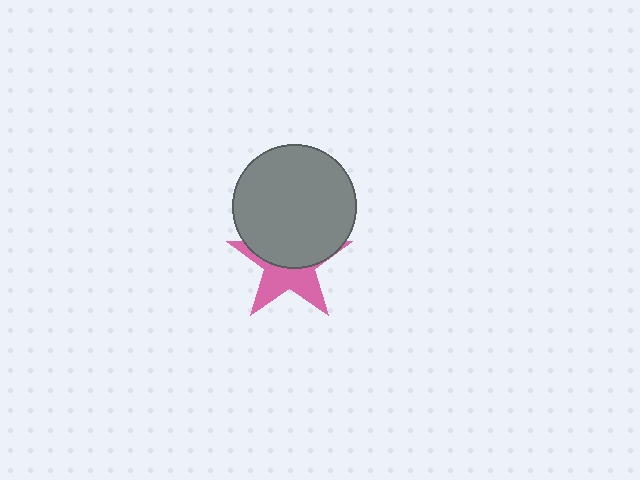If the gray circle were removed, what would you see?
You would see the complete pink star.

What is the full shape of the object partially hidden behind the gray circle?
The partially hidden object is a pink star.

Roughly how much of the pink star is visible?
About half of it is visible (roughly 47%).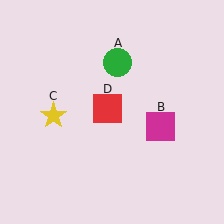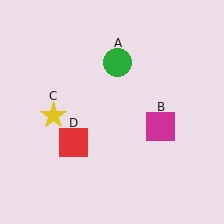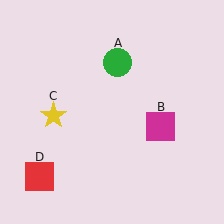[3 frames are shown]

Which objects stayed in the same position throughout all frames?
Green circle (object A) and magenta square (object B) and yellow star (object C) remained stationary.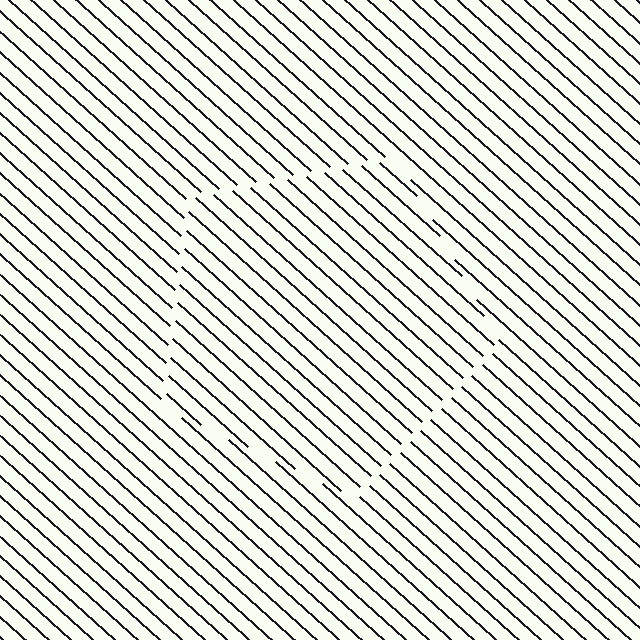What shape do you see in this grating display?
An illusory pentagon. The interior of the shape contains the same grating, shifted by half a period — the contour is defined by the phase discontinuity where line-ends from the inner and outer gratings abut.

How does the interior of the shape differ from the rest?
The interior of the shape contains the same grating, shifted by half a period — the contour is defined by the phase discontinuity where line-ends from the inner and outer gratings abut.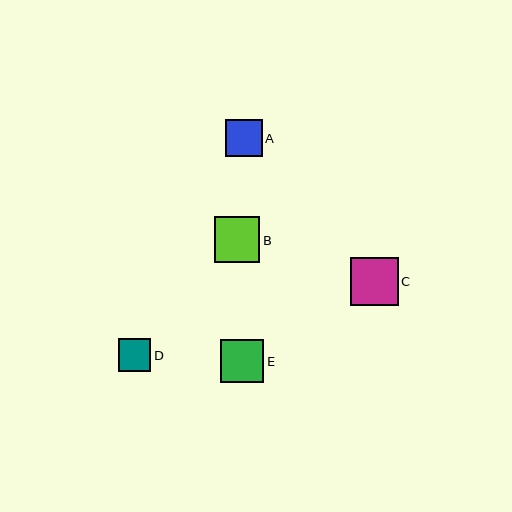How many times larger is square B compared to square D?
Square B is approximately 1.4 times the size of square D.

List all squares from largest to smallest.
From largest to smallest: C, B, E, A, D.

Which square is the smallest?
Square D is the smallest with a size of approximately 33 pixels.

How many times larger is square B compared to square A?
Square B is approximately 1.2 times the size of square A.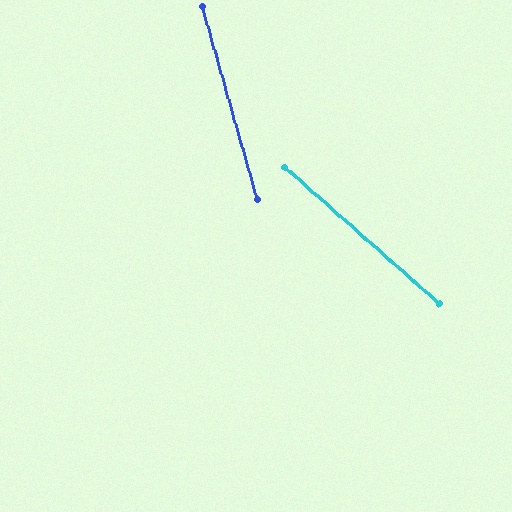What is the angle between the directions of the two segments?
Approximately 32 degrees.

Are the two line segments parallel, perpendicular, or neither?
Neither parallel nor perpendicular — they differ by about 32°.